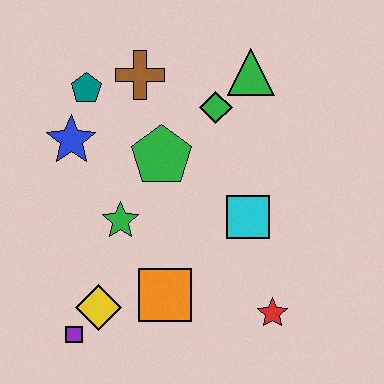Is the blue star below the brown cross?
Yes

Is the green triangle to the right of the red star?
No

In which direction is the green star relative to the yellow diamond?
The green star is above the yellow diamond.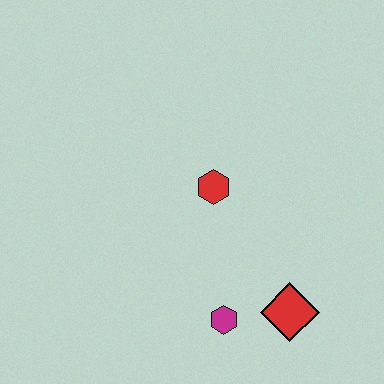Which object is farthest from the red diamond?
The red hexagon is farthest from the red diamond.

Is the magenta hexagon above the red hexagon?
No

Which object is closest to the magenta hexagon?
The red diamond is closest to the magenta hexagon.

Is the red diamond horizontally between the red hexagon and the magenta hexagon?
No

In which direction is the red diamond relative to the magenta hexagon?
The red diamond is to the right of the magenta hexagon.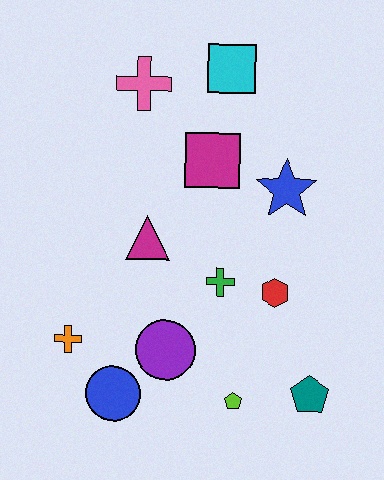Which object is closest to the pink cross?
The cyan square is closest to the pink cross.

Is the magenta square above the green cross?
Yes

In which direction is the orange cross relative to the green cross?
The orange cross is to the left of the green cross.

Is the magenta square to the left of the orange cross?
No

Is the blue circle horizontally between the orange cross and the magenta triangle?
Yes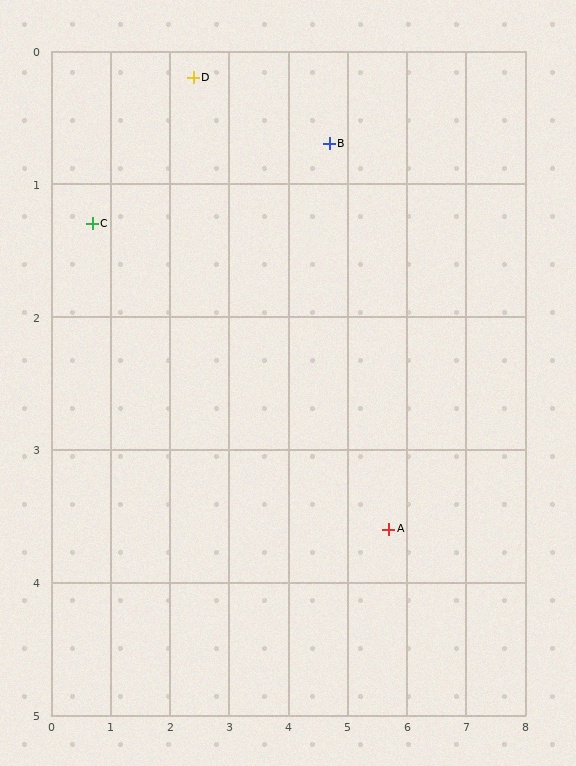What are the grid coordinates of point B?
Point B is at approximately (4.7, 0.7).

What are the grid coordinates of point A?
Point A is at approximately (5.7, 3.6).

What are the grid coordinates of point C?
Point C is at approximately (0.7, 1.3).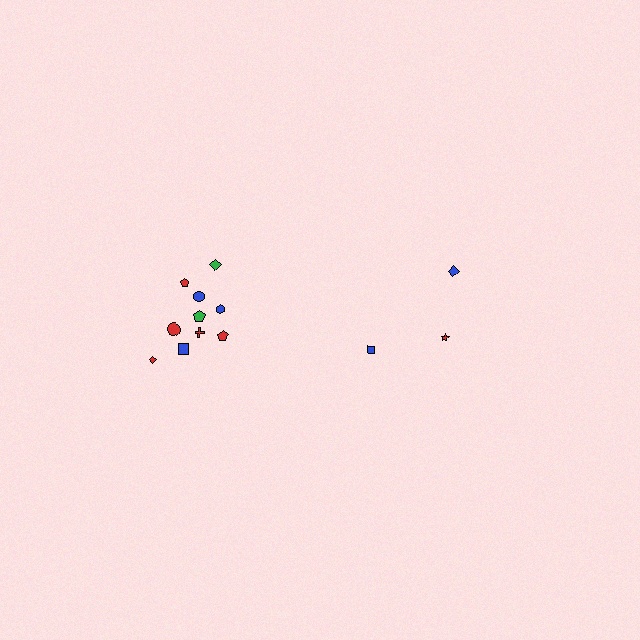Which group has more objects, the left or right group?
The left group.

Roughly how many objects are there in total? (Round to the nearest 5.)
Roughly 15 objects in total.